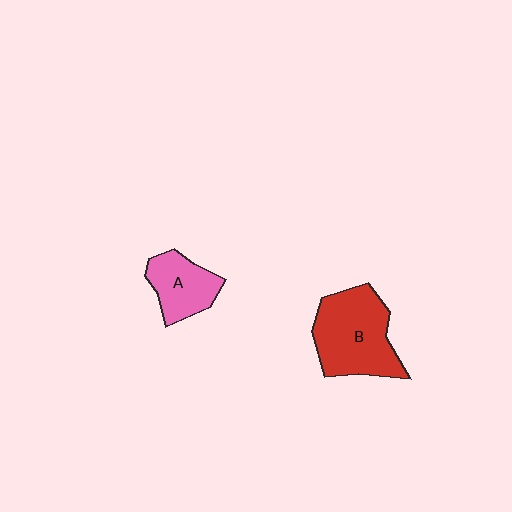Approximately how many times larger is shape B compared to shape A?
Approximately 1.8 times.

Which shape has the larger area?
Shape B (red).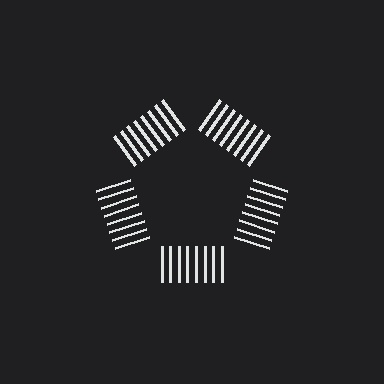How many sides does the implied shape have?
5 sides — the line-ends trace a pentagon.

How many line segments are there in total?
40 — 8 along each of the 5 edges.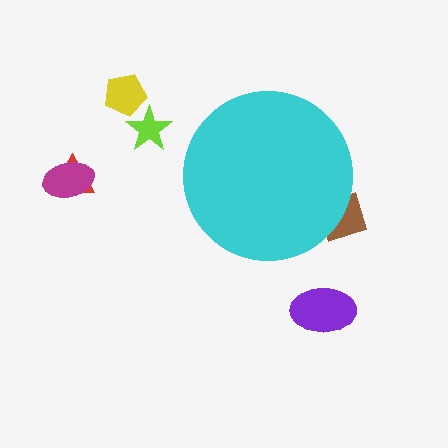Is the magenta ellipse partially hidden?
No, the magenta ellipse is fully visible.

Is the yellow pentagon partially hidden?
No, the yellow pentagon is fully visible.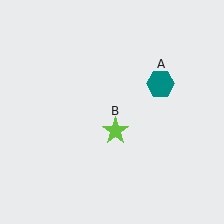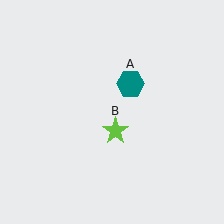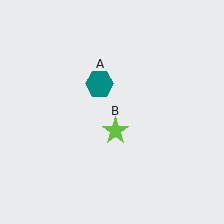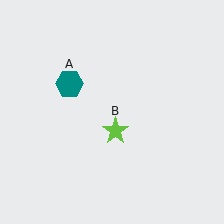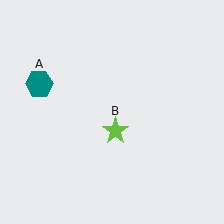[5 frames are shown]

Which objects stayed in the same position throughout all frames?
Lime star (object B) remained stationary.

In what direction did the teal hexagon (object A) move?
The teal hexagon (object A) moved left.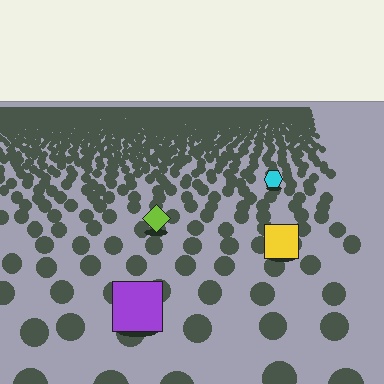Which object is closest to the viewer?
The purple square is closest. The texture marks near it are larger and more spread out.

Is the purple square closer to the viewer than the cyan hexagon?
Yes. The purple square is closer — you can tell from the texture gradient: the ground texture is coarser near it.